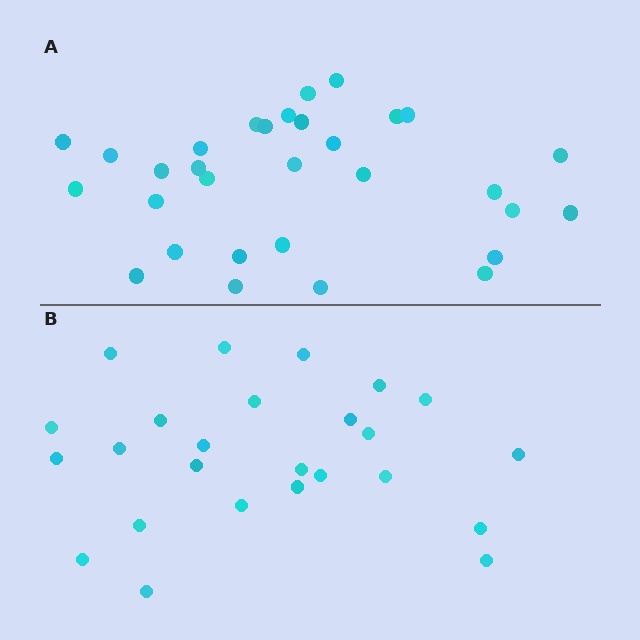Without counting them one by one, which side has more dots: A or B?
Region A (the top region) has more dots.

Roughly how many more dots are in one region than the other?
Region A has about 6 more dots than region B.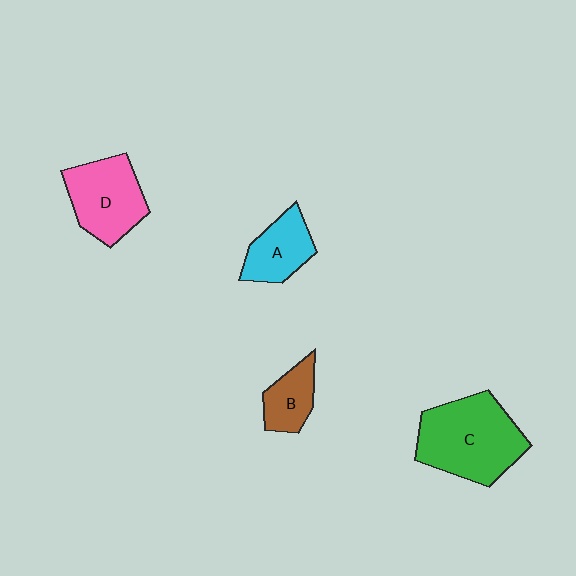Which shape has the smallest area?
Shape B (brown).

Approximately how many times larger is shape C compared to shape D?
Approximately 1.4 times.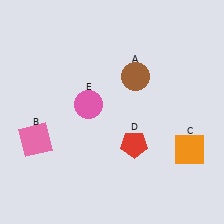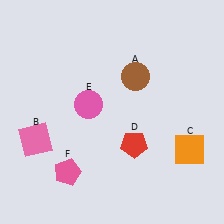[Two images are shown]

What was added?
A pink pentagon (F) was added in Image 2.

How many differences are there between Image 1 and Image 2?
There is 1 difference between the two images.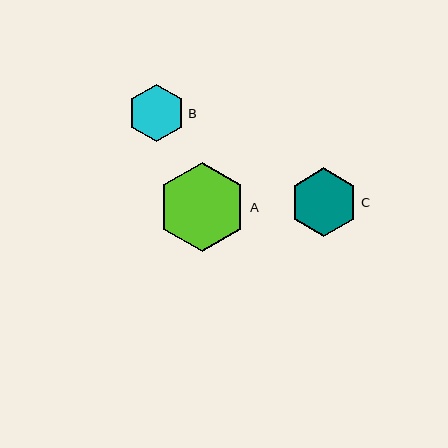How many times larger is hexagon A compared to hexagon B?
Hexagon A is approximately 1.6 times the size of hexagon B.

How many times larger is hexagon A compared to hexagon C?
Hexagon A is approximately 1.3 times the size of hexagon C.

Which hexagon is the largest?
Hexagon A is the largest with a size of approximately 89 pixels.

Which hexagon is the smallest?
Hexagon B is the smallest with a size of approximately 57 pixels.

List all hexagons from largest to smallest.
From largest to smallest: A, C, B.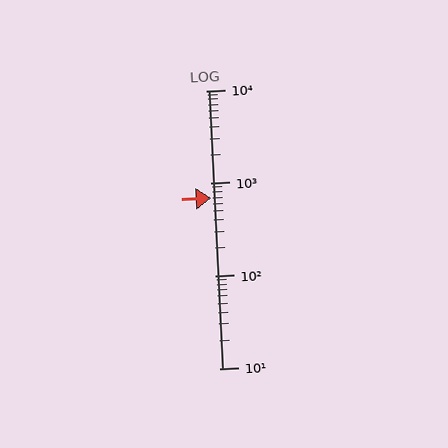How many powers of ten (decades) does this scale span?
The scale spans 3 decades, from 10 to 10000.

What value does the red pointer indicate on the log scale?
The pointer indicates approximately 700.